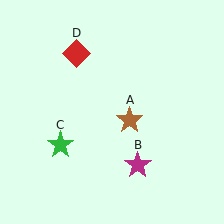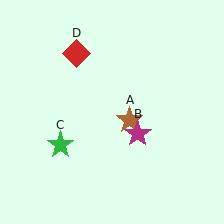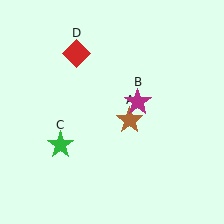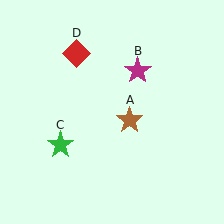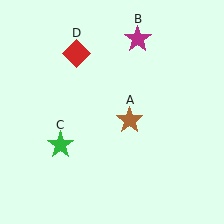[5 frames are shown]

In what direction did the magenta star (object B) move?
The magenta star (object B) moved up.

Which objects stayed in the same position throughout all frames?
Brown star (object A) and green star (object C) and red diamond (object D) remained stationary.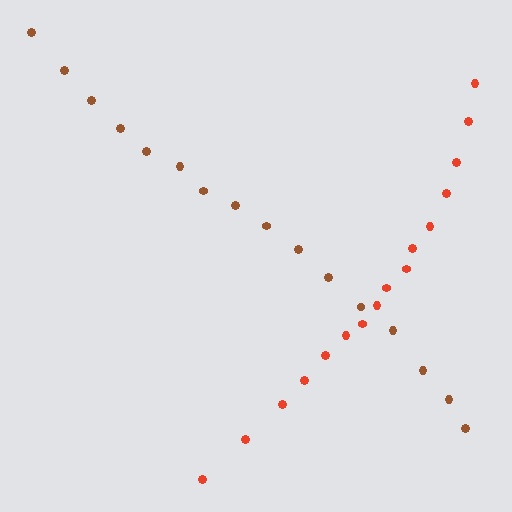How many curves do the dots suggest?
There are 2 distinct paths.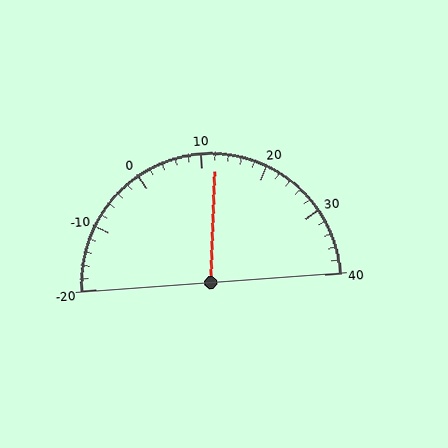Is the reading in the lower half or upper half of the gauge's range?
The reading is in the upper half of the range (-20 to 40).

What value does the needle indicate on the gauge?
The needle indicates approximately 12.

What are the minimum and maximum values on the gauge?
The gauge ranges from -20 to 40.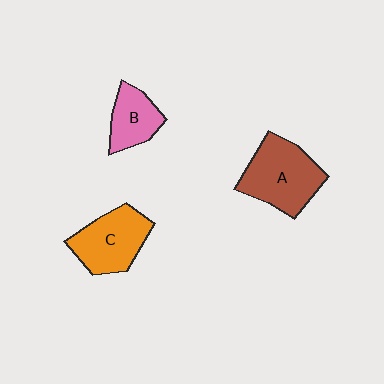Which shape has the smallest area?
Shape B (pink).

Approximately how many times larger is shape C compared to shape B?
Approximately 1.5 times.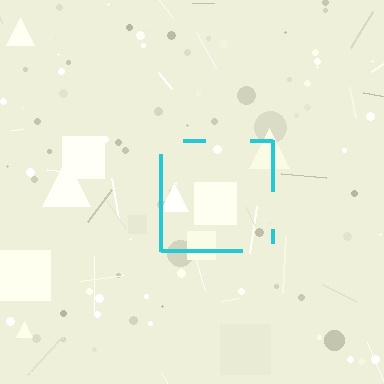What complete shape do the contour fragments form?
The contour fragments form a square.